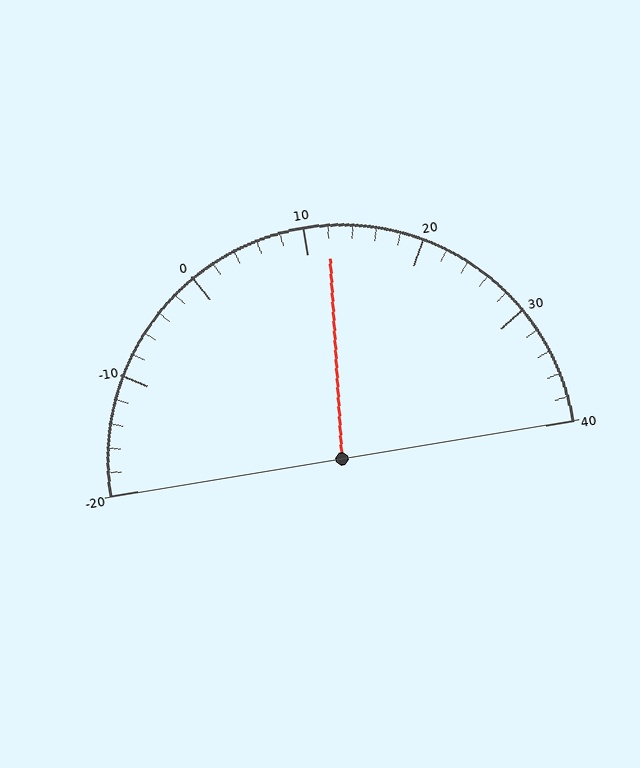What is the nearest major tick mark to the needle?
The nearest major tick mark is 10.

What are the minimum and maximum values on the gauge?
The gauge ranges from -20 to 40.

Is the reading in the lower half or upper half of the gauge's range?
The reading is in the upper half of the range (-20 to 40).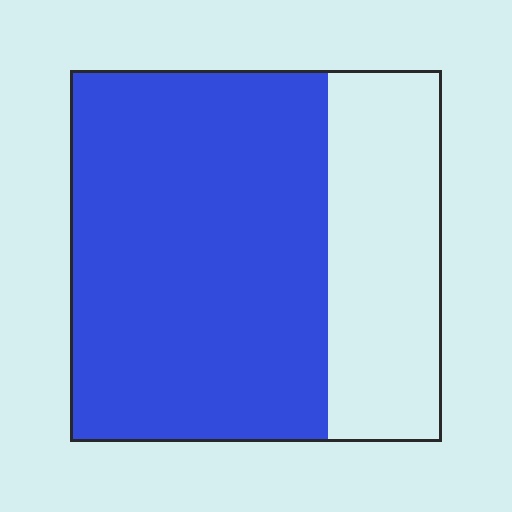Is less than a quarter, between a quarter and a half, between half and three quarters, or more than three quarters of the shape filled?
Between half and three quarters.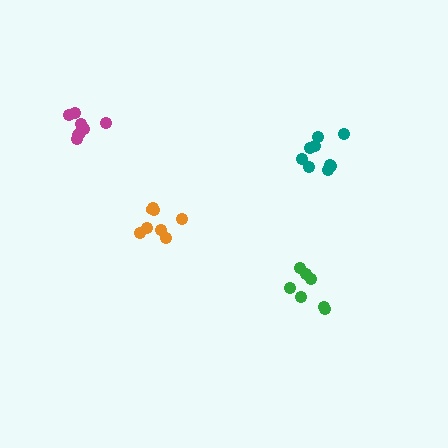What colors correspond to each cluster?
The clusters are colored: orange, green, magenta, teal.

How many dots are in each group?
Group 1: 8 dots, Group 2: 7 dots, Group 3: 8 dots, Group 4: 9 dots (32 total).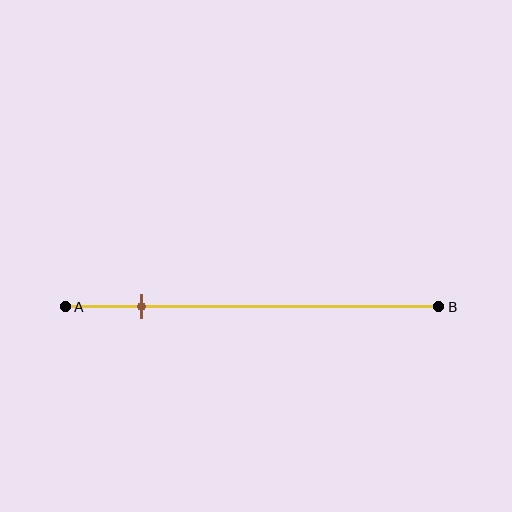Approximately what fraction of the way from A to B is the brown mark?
The brown mark is approximately 20% of the way from A to B.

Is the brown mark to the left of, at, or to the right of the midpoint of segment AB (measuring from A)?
The brown mark is to the left of the midpoint of segment AB.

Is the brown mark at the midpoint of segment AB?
No, the mark is at about 20% from A, not at the 50% midpoint.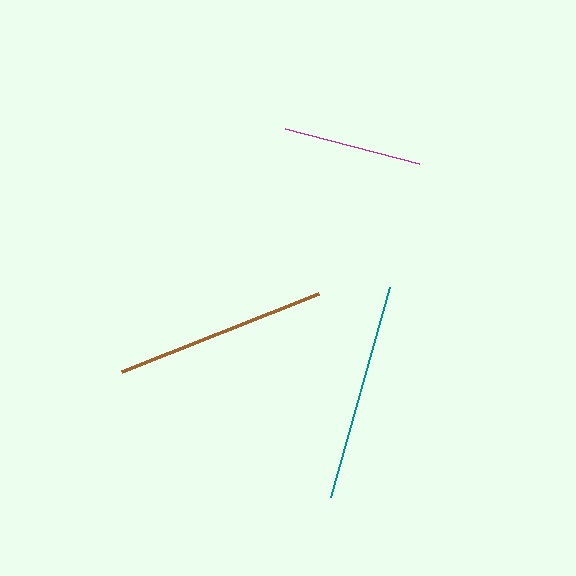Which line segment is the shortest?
The magenta line is the shortest at approximately 139 pixels.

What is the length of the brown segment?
The brown segment is approximately 212 pixels long.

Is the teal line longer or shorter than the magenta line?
The teal line is longer than the magenta line.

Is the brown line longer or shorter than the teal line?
The teal line is longer than the brown line.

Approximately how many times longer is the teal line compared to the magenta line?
The teal line is approximately 1.6 times the length of the magenta line.